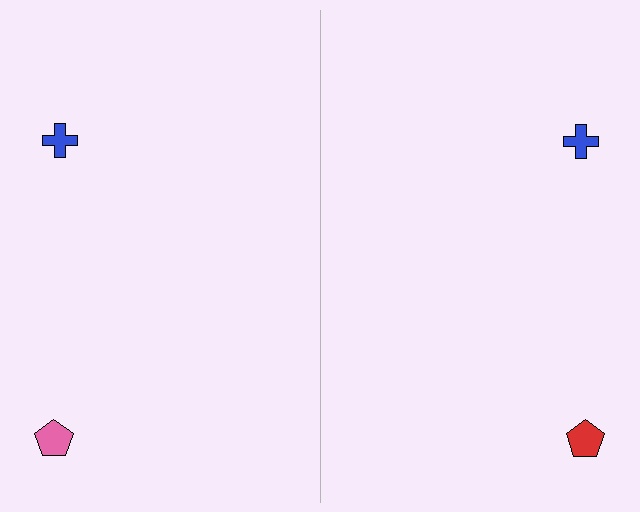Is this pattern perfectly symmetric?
No, the pattern is not perfectly symmetric. The red pentagon on the right side breaks the symmetry — its mirror counterpart is pink.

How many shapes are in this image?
There are 4 shapes in this image.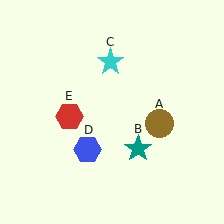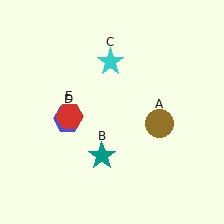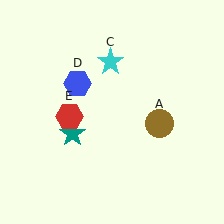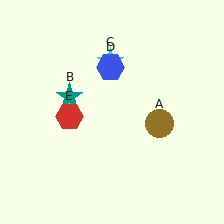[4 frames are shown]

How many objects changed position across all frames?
2 objects changed position: teal star (object B), blue hexagon (object D).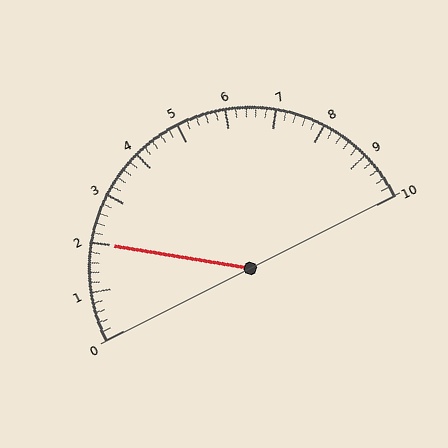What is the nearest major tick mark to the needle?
The nearest major tick mark is 2.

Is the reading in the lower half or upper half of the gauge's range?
The reading is in the lower half of the range (0 to 10).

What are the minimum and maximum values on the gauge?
The gauge ranges from 0 to 10.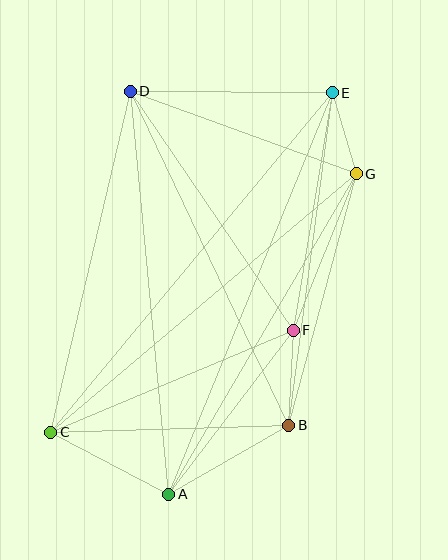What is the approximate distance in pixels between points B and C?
The distance between B and C is approximately 238 pixels.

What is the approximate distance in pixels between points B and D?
The distance between B and D is approximately 370 pixels.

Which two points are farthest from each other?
Points C and E are farthest from each other.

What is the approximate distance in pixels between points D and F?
The distance between D and F is approximately 289 pixels.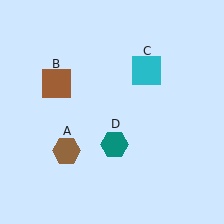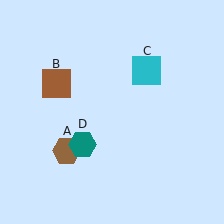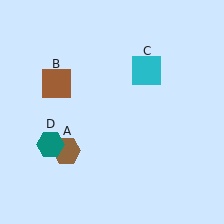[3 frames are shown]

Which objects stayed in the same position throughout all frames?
Brown hexagon (object A) and brown square (object B) and cyan square (object C) remained stationary.